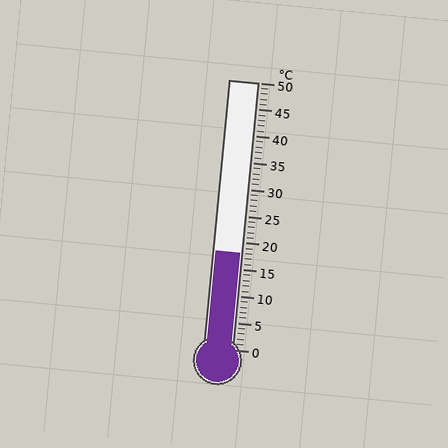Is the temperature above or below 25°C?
The temperature is below 25°C.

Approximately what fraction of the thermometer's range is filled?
The thermometer is filled to approximately 35% of its range.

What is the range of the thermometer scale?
The thermometer scale ranges from 0°C to 50°C.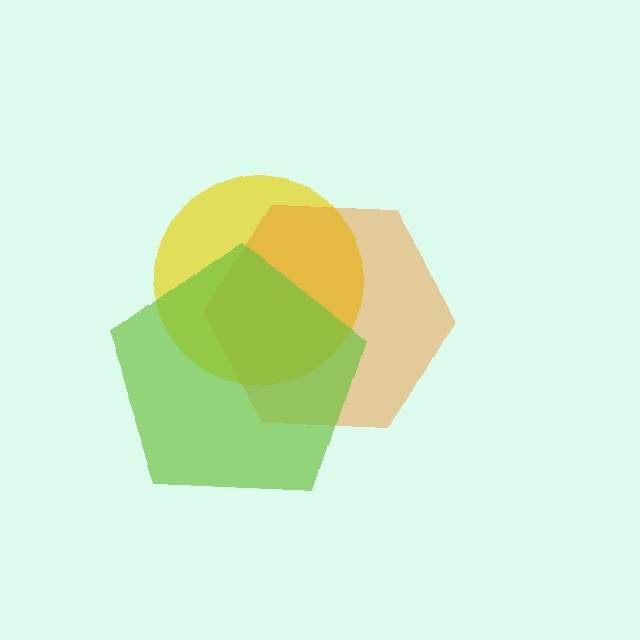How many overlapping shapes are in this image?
There are 3 overlapping shapes in the image.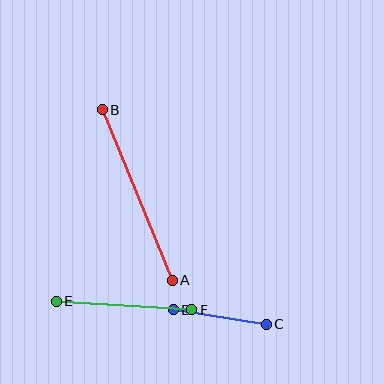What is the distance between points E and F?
The distance is approximately 136 pixels.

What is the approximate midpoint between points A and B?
The midpoint is at approximately (137, 195) pixels.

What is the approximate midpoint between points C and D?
The midpoint is at approximately (220, 317) pixels.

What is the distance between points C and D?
The distance is approximately 94 pixels.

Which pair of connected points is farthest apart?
Points A and B are farthest apart.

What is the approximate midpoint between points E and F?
The midpoint is at approximately (124, 306) pixels.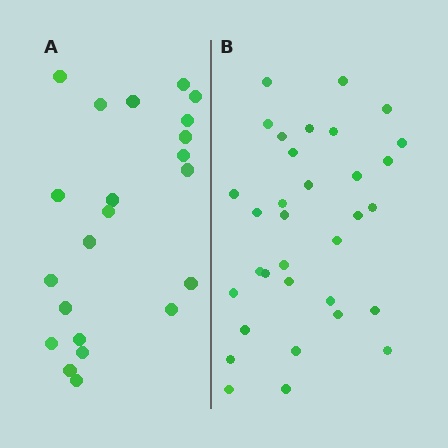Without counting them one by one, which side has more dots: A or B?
Region B (the right region) has more dots.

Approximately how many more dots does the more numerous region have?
Region B has roughly 12 or so more dots than region A.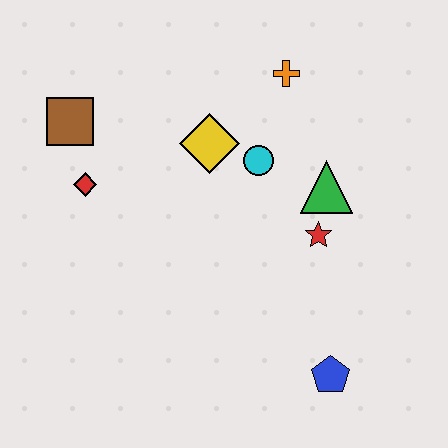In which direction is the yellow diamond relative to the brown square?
The yellow diamond is to the right of the brown square.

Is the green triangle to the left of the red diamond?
No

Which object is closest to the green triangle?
The red star is closest to the green triangle.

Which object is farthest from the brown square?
The blue pentagon is farthest from the brown square.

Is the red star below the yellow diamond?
Yes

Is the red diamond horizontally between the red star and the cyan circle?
No